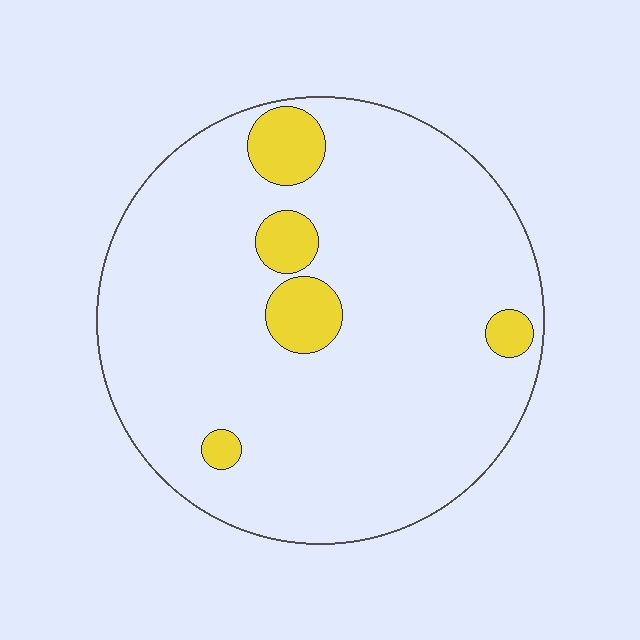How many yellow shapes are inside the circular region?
5.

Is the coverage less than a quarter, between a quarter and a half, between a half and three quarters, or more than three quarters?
Less than a quarter.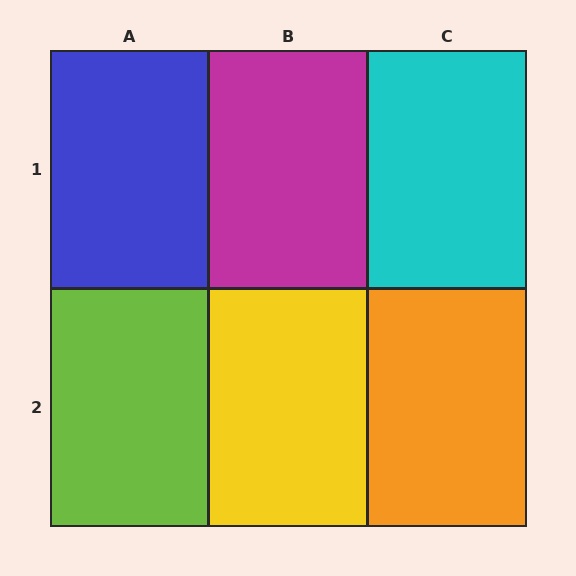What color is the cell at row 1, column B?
Magenta.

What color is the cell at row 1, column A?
Blue.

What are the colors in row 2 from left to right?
Lime, yellow, orange.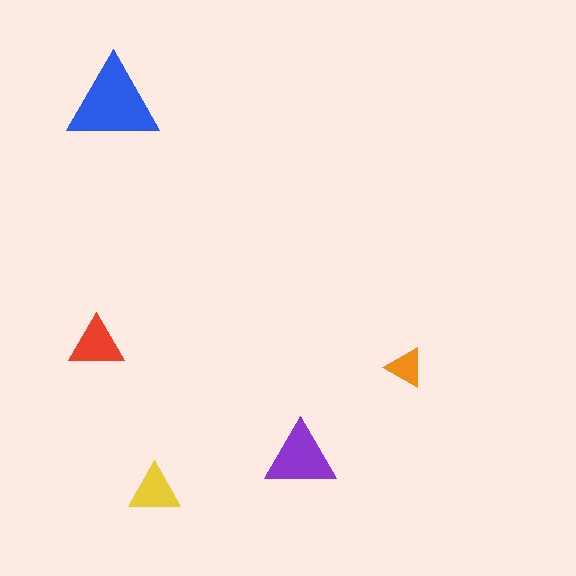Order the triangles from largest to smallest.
the blue one, the purple one, the red one, the yellow one, the orange one.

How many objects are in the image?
There are 5 objects in the image.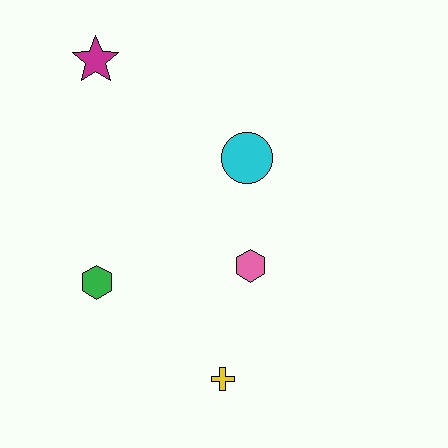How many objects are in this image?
There are 5 objects.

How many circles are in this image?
There is 1 circle.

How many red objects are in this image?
There are no red objects.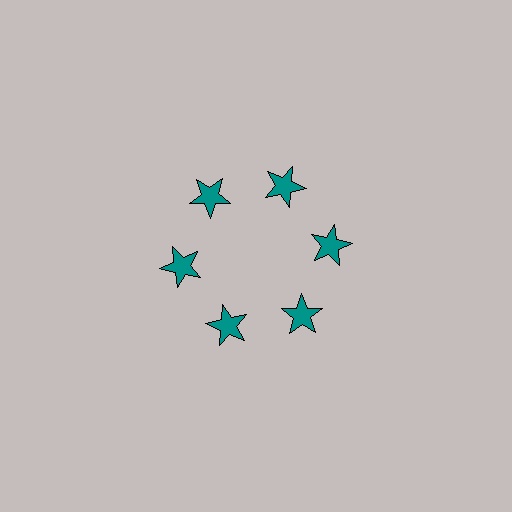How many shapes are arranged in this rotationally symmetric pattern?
There are 6 shapes, arranged in 6 groups of 1.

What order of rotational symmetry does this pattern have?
This pattern has 6-fold rotational symmetry.